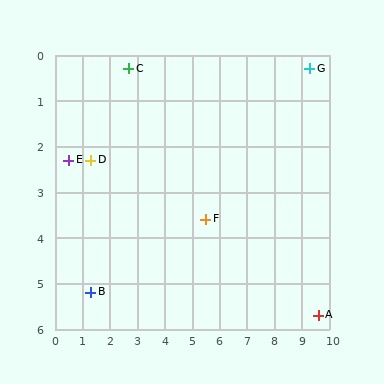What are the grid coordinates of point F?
Point F is at approximately (5.5, 3.6).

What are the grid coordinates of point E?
Point E is at approximately (0.5, 2.3).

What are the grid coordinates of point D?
Point D is at approximately (1.3, 2.3).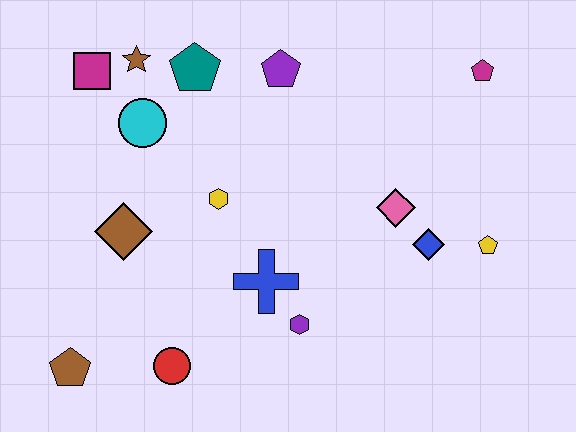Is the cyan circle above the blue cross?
Yes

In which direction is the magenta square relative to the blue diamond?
The magenta square is to the left of the blue diamond.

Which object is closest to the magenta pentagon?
The pink diamond is closest to the magenta pentagon.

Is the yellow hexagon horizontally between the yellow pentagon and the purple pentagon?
No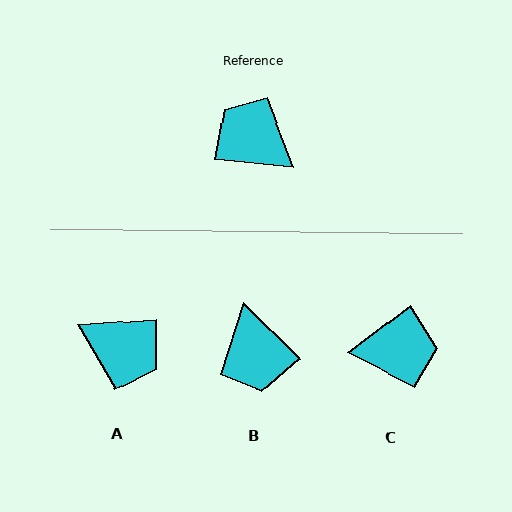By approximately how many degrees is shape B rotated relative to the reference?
Approximately 141 degrees counter-clockwise.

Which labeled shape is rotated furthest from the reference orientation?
A, about 170 degrees away.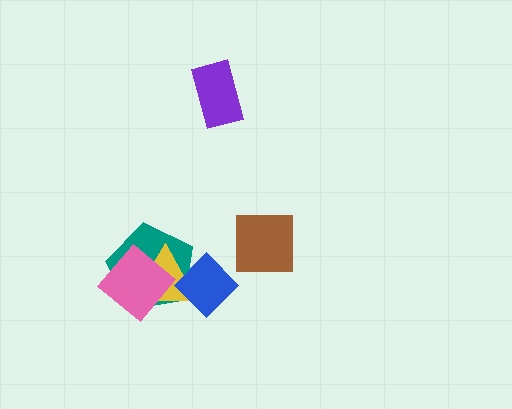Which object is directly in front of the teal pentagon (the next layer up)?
The yellow triangle is directly in front of the teal pentagon.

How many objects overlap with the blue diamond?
2 objects overlap with the blue diamond.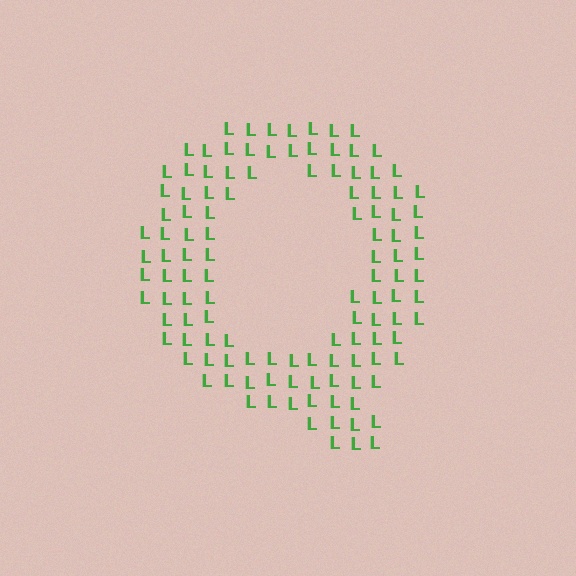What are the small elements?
The small elements are letter L's.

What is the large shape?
The large shape is the letter Q.